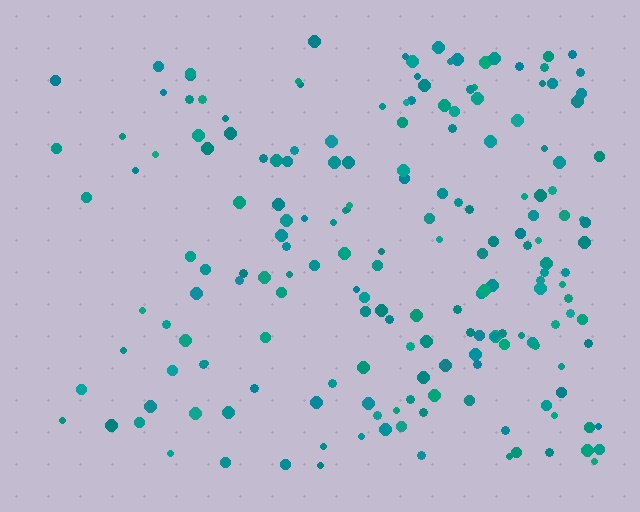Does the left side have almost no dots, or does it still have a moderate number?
Still a moderate number, just noticeably fewer than the right.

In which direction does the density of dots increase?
From left to right, with the right side densest.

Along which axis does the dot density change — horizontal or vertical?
Horizontal.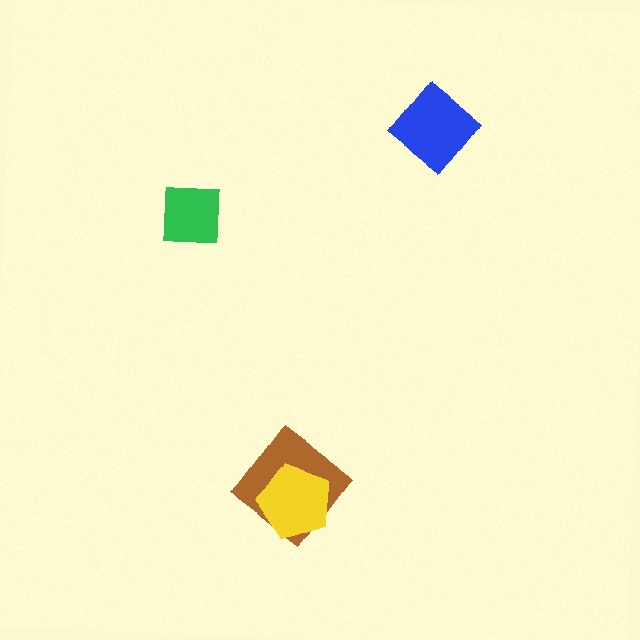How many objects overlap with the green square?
0 objects overlap with the green square.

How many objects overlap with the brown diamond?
1 object overlaps with the brown diamond.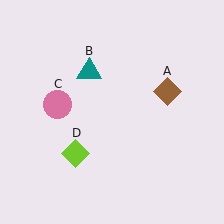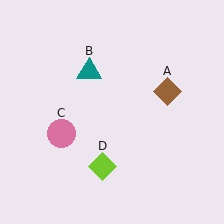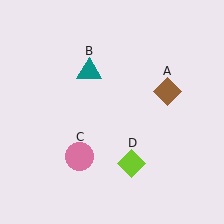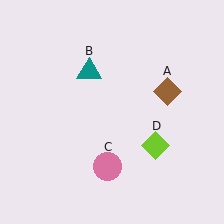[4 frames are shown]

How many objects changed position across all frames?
2 objects changed position: pink circle (object C), lime diamond (object D).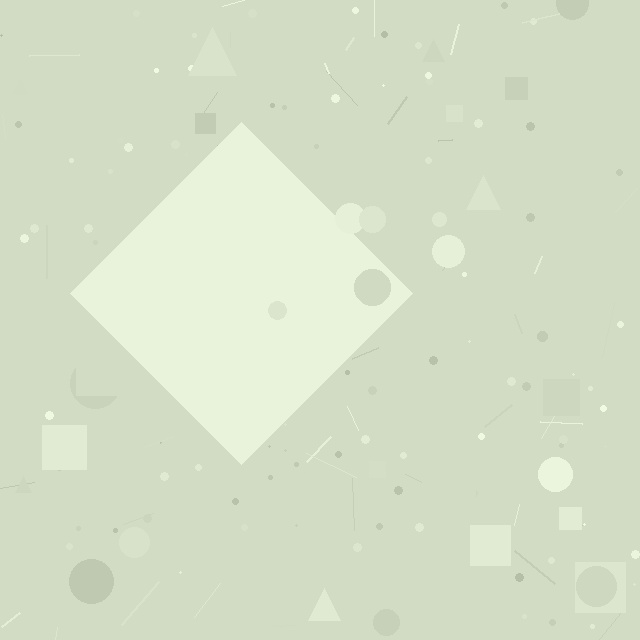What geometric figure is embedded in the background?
A diamond is embedded in the background.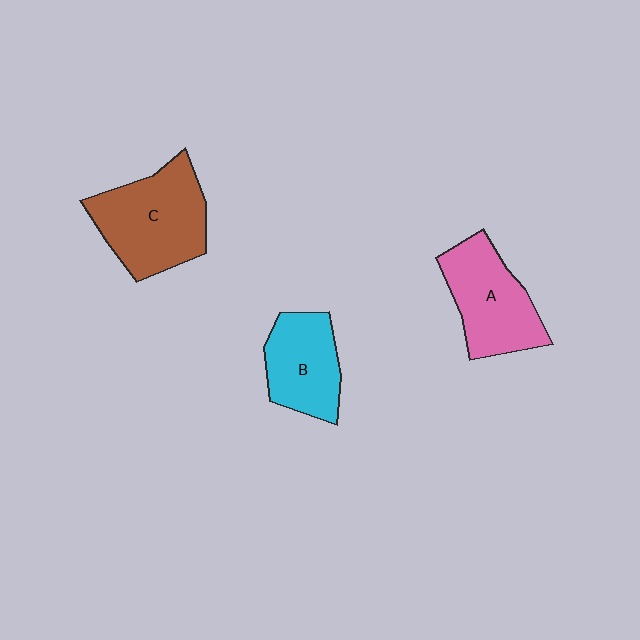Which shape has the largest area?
Shape C (brown).